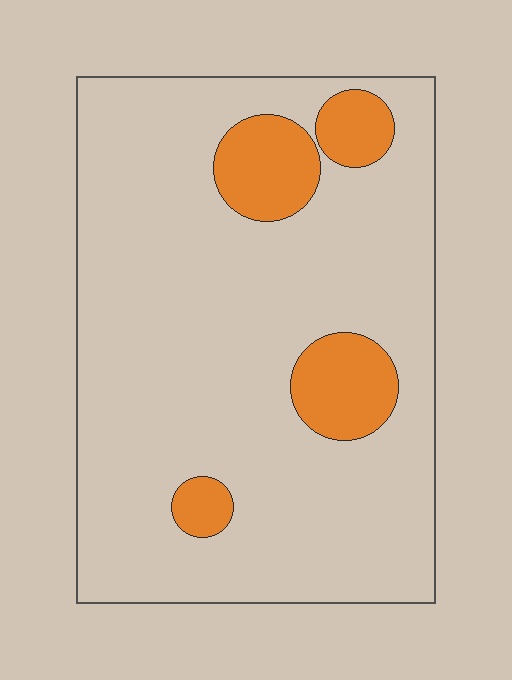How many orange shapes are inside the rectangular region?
4.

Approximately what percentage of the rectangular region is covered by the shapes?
Approximately 15%.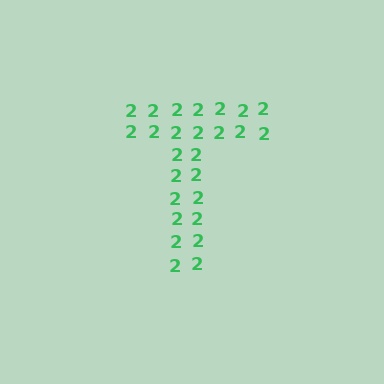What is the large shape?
The large shape is the letter T.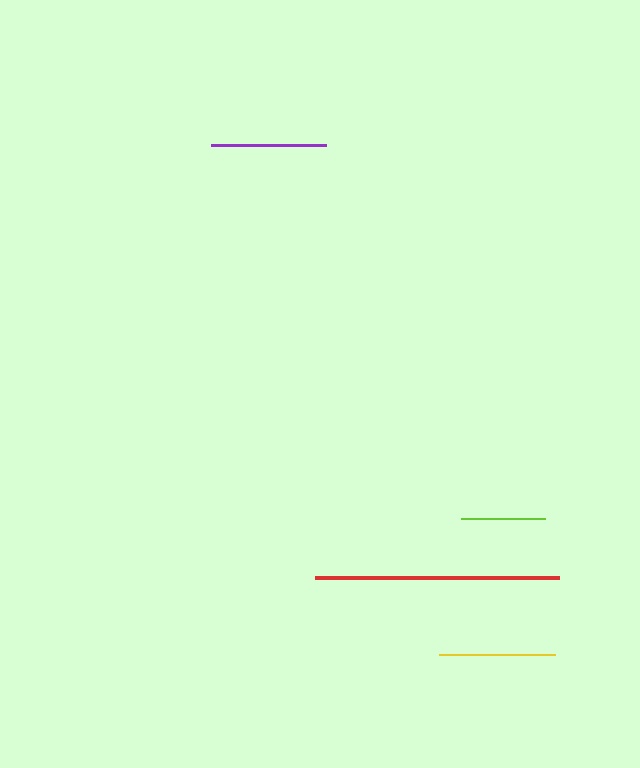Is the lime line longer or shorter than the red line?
The red line is longer than the lime line.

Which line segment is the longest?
The red line is the longest at approximately 245 pixels.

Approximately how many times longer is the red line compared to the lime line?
The red line is approximately 2.9 times the length of the lime line.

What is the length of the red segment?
The red segment is approximately 245 pixels long.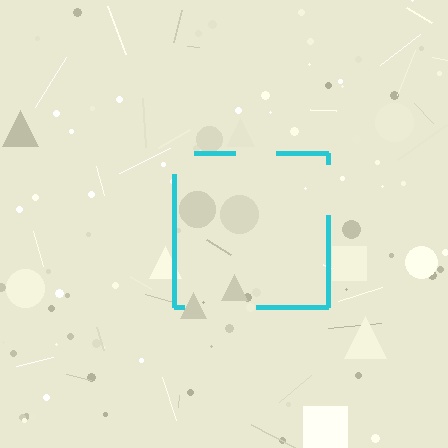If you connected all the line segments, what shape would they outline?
They would outline a square.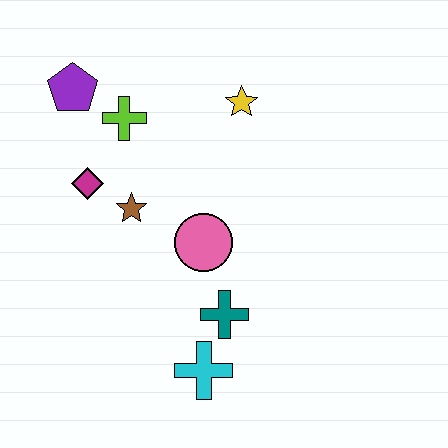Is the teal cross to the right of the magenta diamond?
Yes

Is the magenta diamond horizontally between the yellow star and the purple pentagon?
Yes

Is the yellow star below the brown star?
No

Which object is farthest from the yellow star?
The cyan cross is farthest from the yellow star.